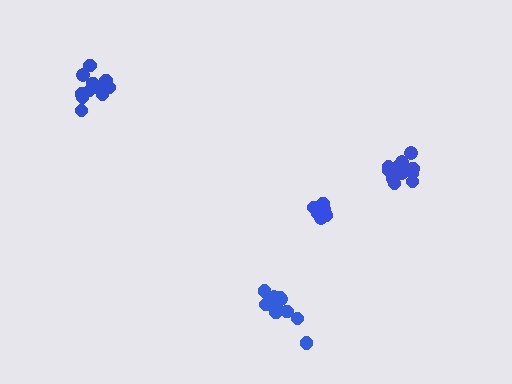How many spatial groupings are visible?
There are 4 spatial groupings.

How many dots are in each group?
Group 1: 12 dots, Group 2: 11 dots, Group 3: 11 dots, Group 4: 11 dots (45 total).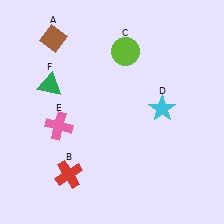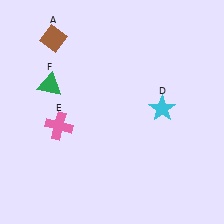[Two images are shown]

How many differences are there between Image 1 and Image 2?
There are 2 differences between the two images.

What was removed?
The red cross (B), the lime circle (C) were removed in Image 2.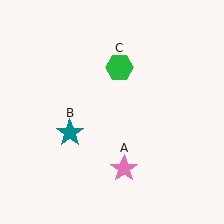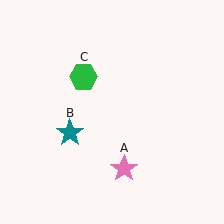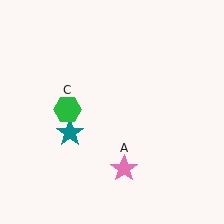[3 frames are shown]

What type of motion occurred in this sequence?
The green hexagon (object C) rotated counterclockwise around the center of the scene.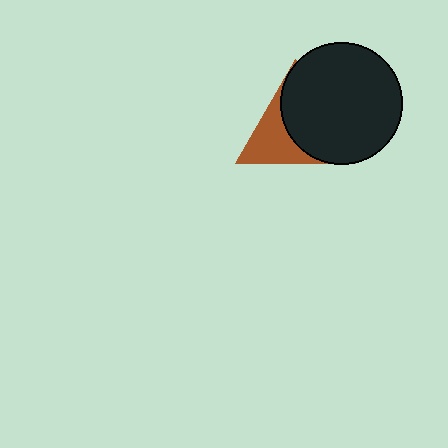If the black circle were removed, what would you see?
You would see the complete brown triangle.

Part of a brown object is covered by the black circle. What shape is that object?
It is a triangle.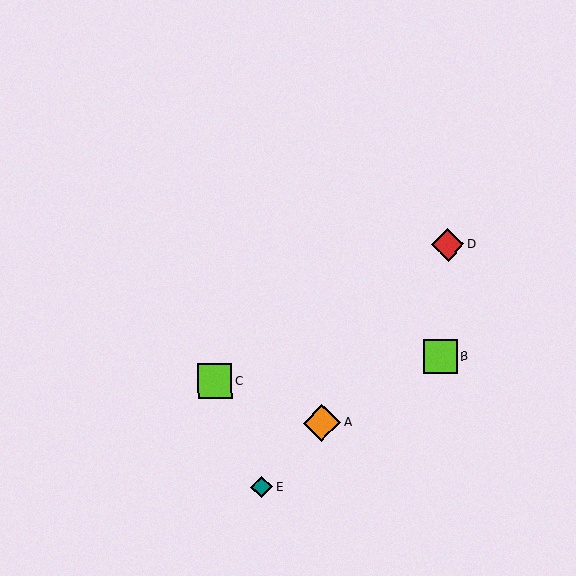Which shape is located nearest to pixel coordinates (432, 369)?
The lime square (labeled B) at (441, 357) is nearest to that location.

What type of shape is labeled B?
Shape B is a lime square.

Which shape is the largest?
The orange diamond (labeled A) is the largest.